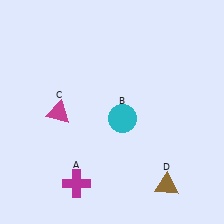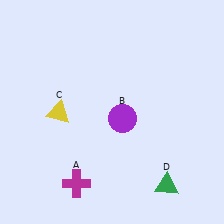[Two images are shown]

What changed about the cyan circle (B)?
In Image 1, B is cyan. In Image 2, it changed to purple.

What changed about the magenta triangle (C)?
In Image 1, C is magenta. In Image 2, it changed to yellow.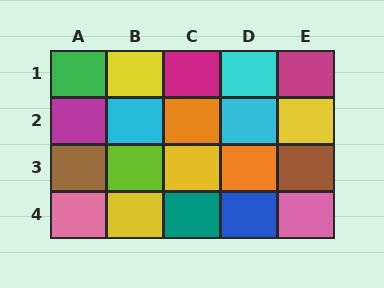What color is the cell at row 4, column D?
Blue.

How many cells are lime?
1 cell is lime.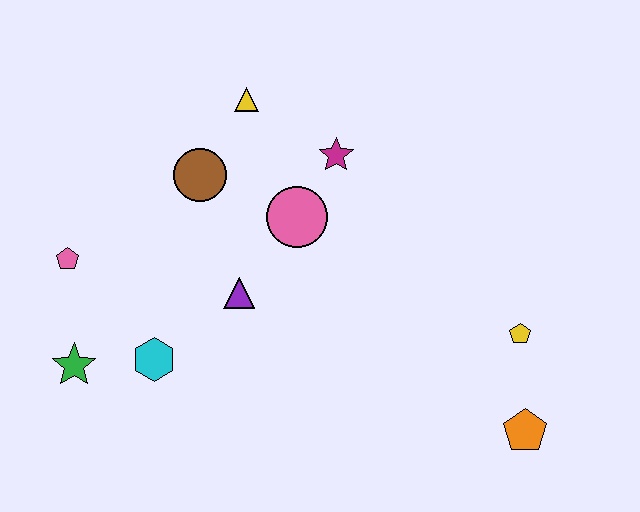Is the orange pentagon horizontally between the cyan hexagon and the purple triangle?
No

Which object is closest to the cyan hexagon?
The green star is closest to the cyan hexagon.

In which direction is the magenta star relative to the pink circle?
The magenta star is above the pink circle.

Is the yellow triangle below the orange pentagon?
No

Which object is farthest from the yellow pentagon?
The pink pentagon is farthest from the yellow pentagon.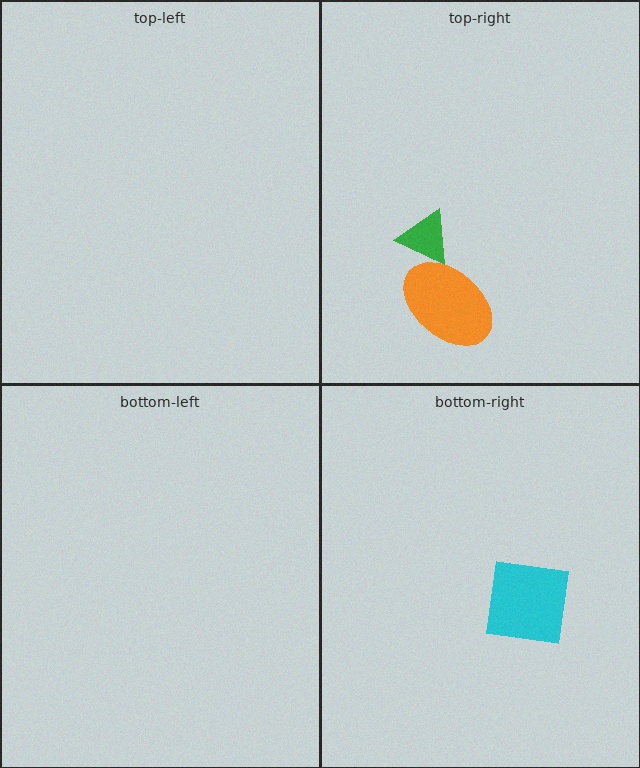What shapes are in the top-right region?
The orange ellipse, the green triangle.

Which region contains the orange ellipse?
The top-right region.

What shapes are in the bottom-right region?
The cyan square.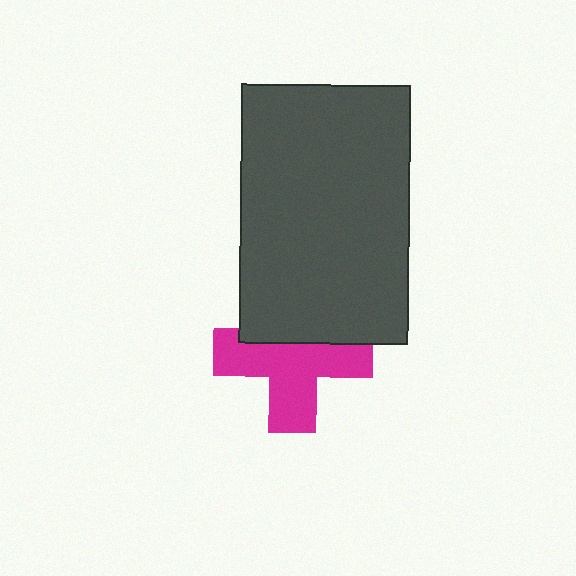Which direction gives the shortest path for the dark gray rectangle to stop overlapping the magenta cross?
Moving up gives the shortest separation.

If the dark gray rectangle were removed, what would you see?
You would see the complete magenta cross.